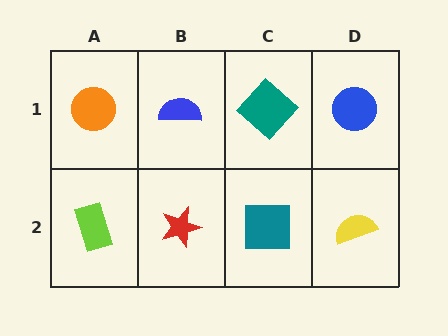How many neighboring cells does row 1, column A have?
2.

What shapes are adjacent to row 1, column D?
A yellow semicircle (row 2, column D), a teal diamond (row 1, column C).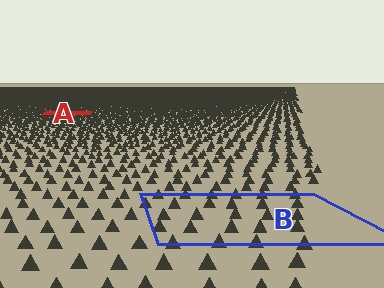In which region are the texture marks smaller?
The texture marks are smaller in region A, because it is farther away.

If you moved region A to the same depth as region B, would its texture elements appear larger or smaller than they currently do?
They would appear larger. At a closer depth, the same texture elements are projected at a bigger on-screen size.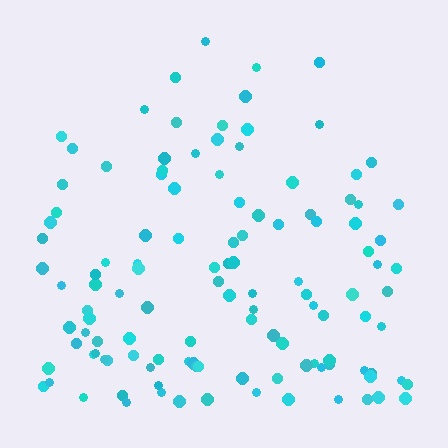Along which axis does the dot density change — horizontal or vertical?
Vertical.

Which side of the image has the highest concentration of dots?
The bottom.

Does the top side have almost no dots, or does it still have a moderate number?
Still a moderate number, just noticeably fewer than the bottom.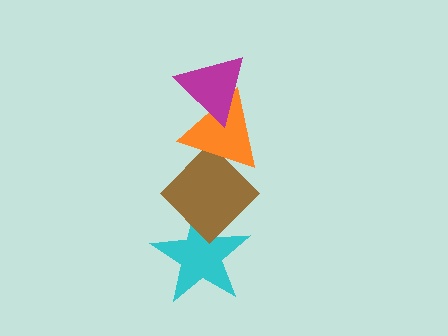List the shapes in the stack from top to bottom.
From top to bottom: the magenta triangle, the orange triangle, the brown diamond, the cyan star.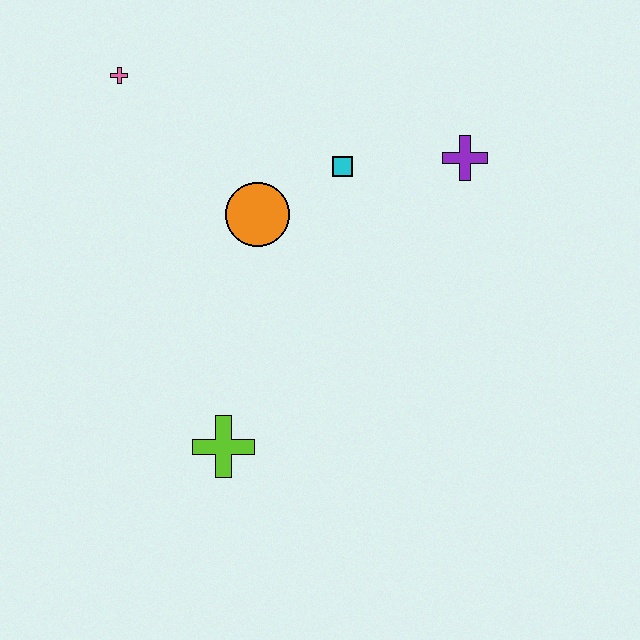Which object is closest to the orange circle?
The cyan square is closest to the orange circle.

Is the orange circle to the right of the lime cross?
Yes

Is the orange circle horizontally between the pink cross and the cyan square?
Yes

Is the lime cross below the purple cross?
Yes